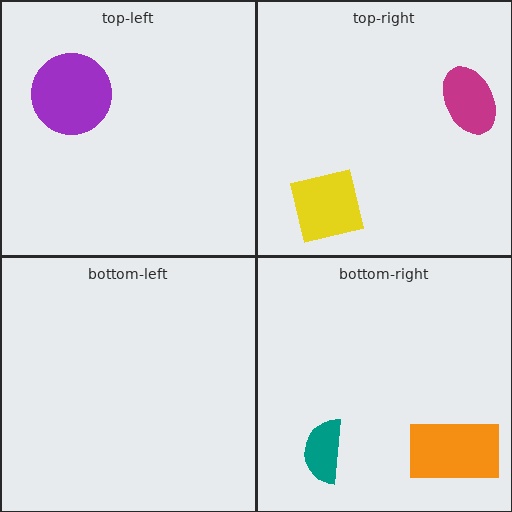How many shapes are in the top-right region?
2.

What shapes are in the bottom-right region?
The orange rectangle, the teal semicircle.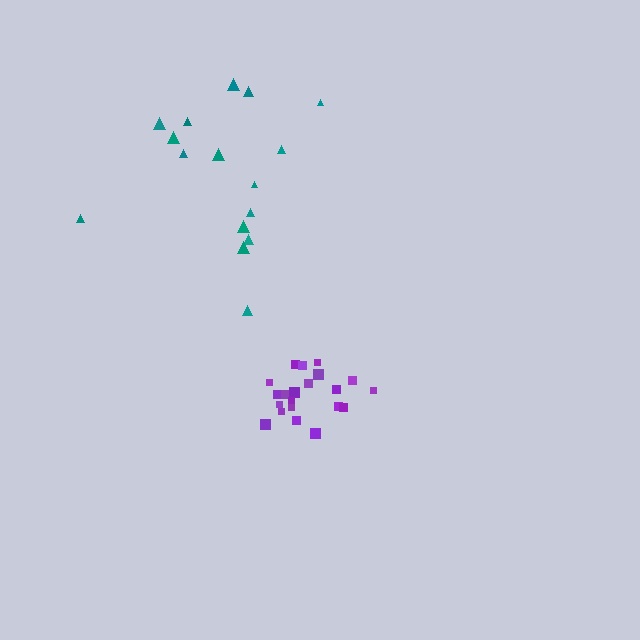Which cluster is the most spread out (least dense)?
Teal.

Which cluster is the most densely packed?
Purple.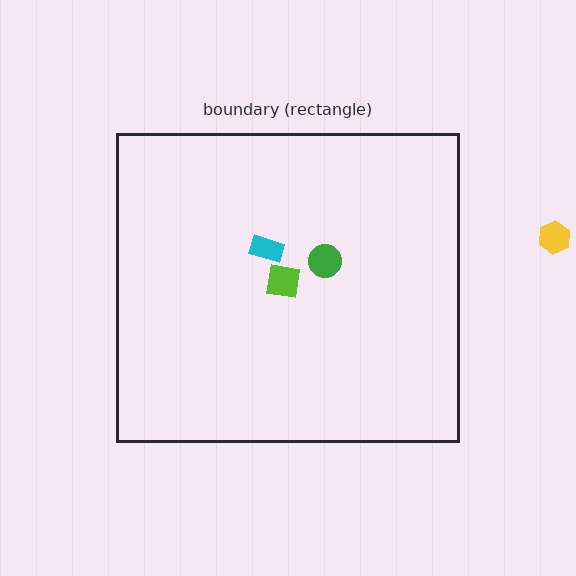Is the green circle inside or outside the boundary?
Inside.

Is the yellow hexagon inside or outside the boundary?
Outside.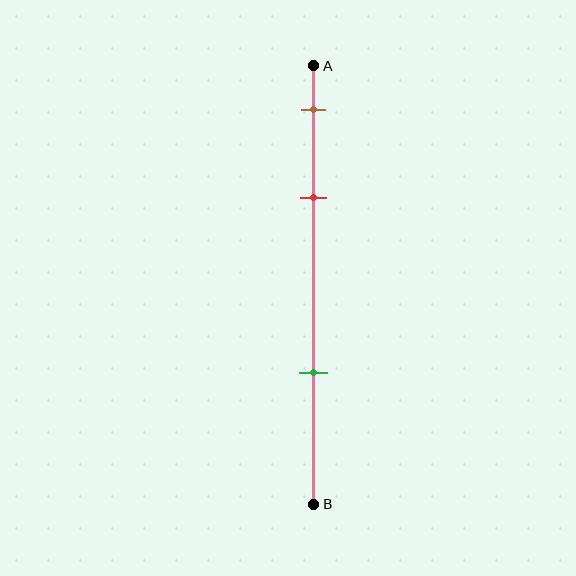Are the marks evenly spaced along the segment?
No, the marks are not evenly spaced.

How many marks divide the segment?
There are 3 marks dividing the segment.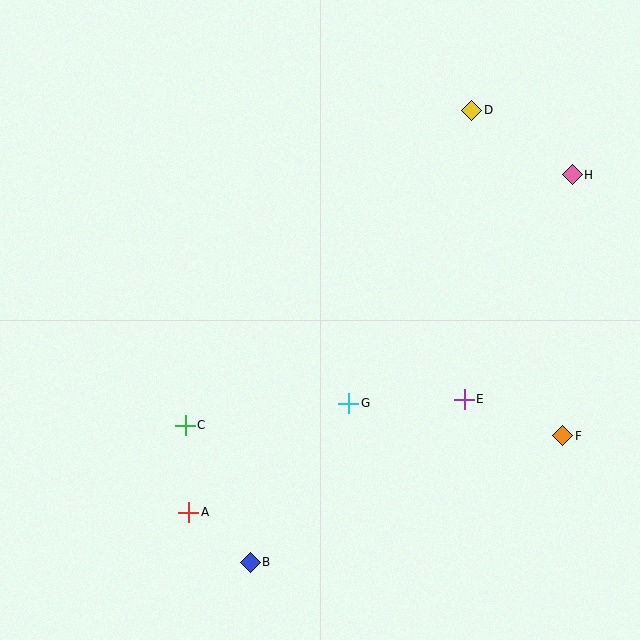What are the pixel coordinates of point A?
Point A is at (189, 512).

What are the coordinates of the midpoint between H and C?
The midpoint between H and C is at (379, 300).